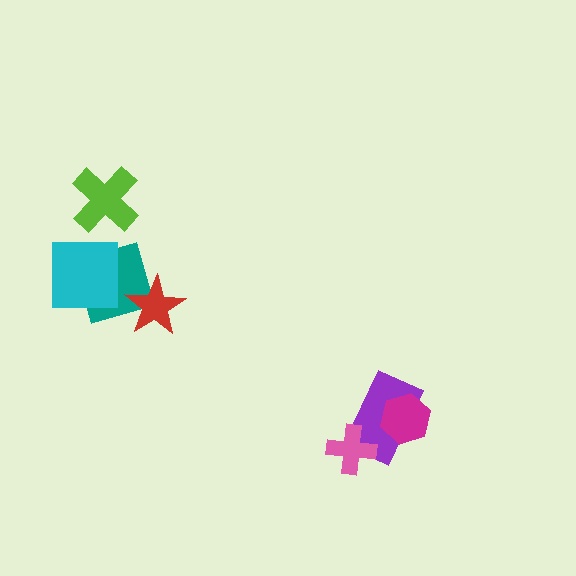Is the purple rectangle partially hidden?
Yes, it is partially covered by another shape.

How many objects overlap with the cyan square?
1 object overlaps with the cyan square.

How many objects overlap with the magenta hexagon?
1 object overlaps with the magenta hexagon.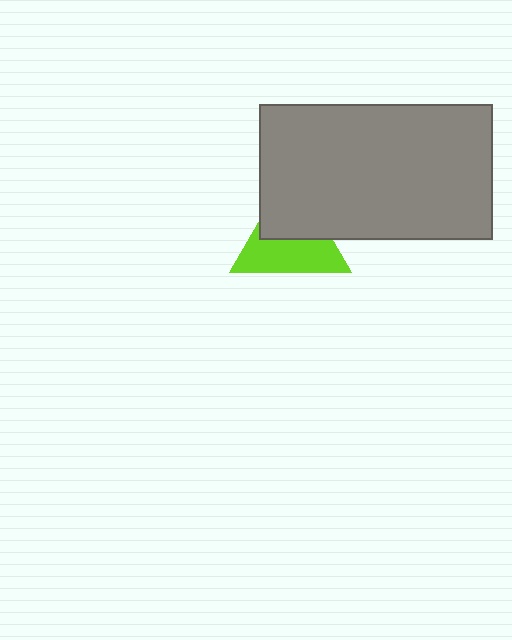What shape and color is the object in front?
The object in front is a gray rectangle.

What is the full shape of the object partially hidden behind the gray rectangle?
The partially hidden object is a lime triangle.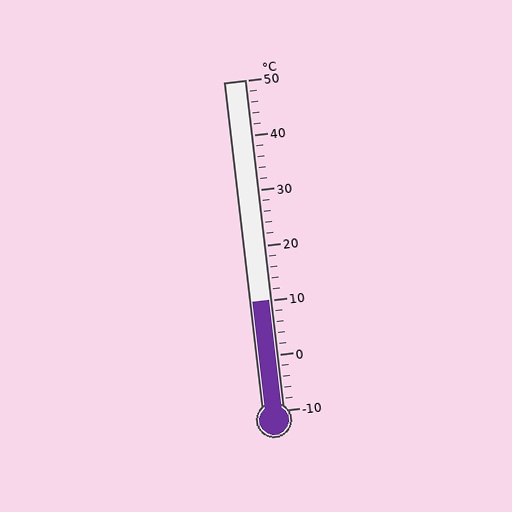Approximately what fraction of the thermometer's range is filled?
The thermometer is filled to approximately 35% of its range.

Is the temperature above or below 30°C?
The temperature is below 30°C.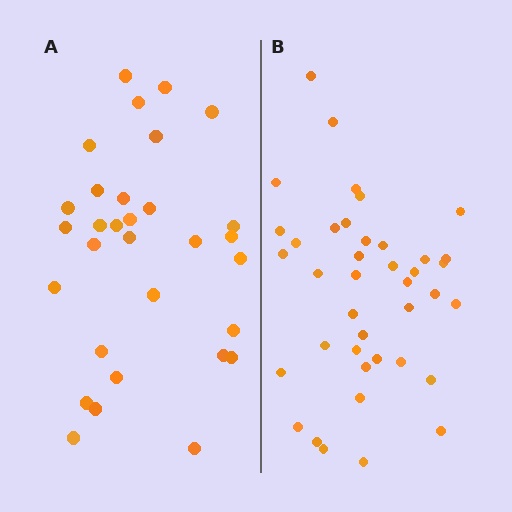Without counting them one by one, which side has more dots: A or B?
Region B (the right region) has more dots.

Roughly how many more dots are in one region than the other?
Region B has roughly 8 or so more dots than region A.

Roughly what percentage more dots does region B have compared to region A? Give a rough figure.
About 30% more.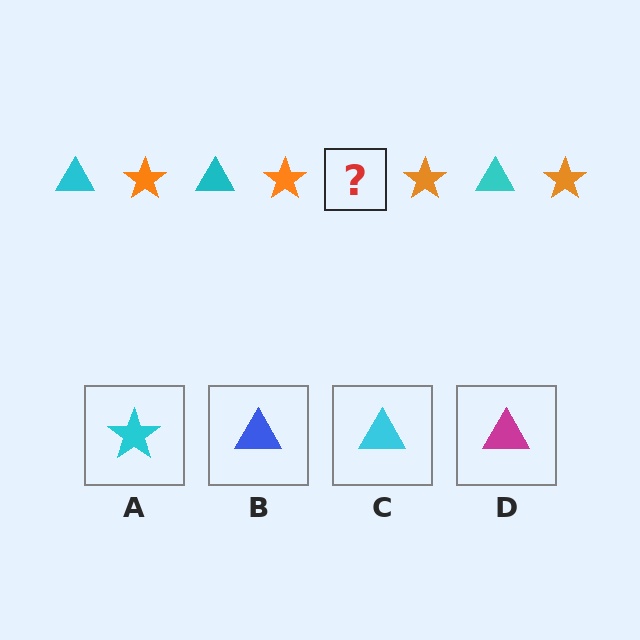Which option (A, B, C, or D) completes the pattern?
C.